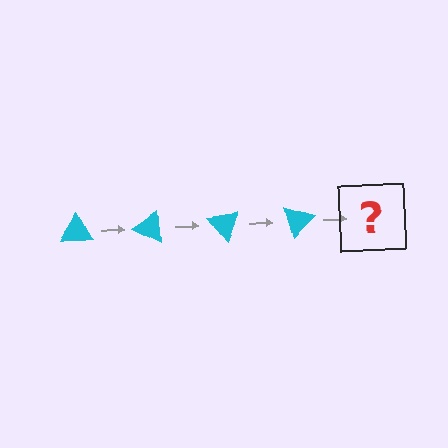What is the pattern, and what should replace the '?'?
The pattern is that the triangle rotates 25 degrees each step. The '?' should be a cyan triangle rotated 100 degrees.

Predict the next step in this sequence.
The next step is a cyan triangle rotated 100 degrees.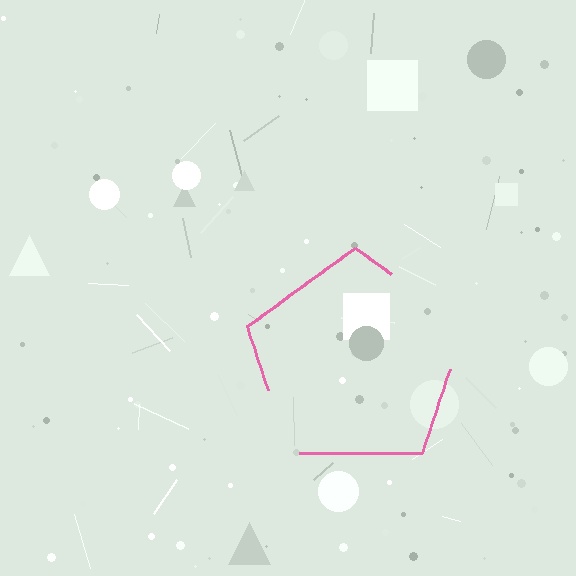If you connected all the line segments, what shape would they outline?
They would outline a pentagon.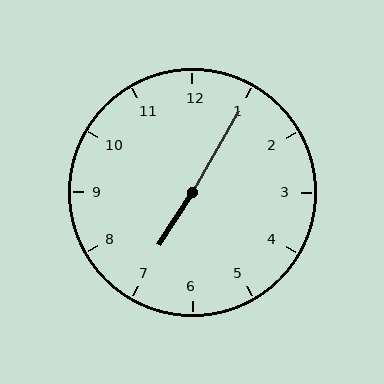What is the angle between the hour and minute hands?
Approximately 178 degrees.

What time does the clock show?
7:05.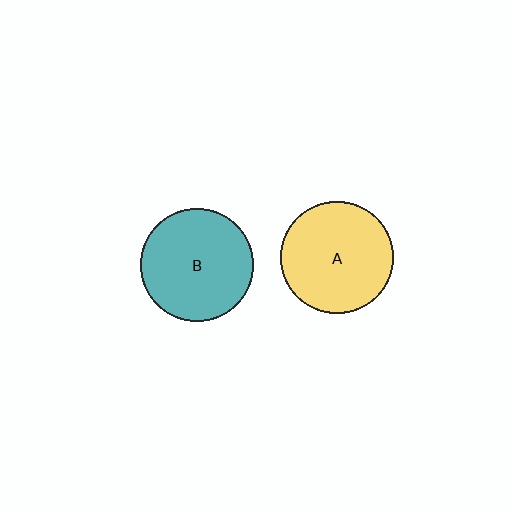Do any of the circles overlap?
No, none of the circles overlap.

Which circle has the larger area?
Circle B (teal).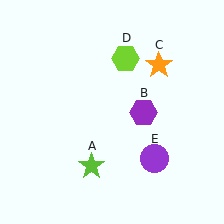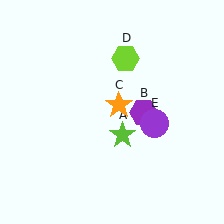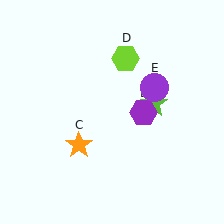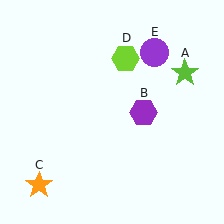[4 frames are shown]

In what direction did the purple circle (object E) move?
The purple circle (object E) moved up.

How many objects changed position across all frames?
3 objects changed position: lime star (object A), orange star (object C), purple circle (object E).